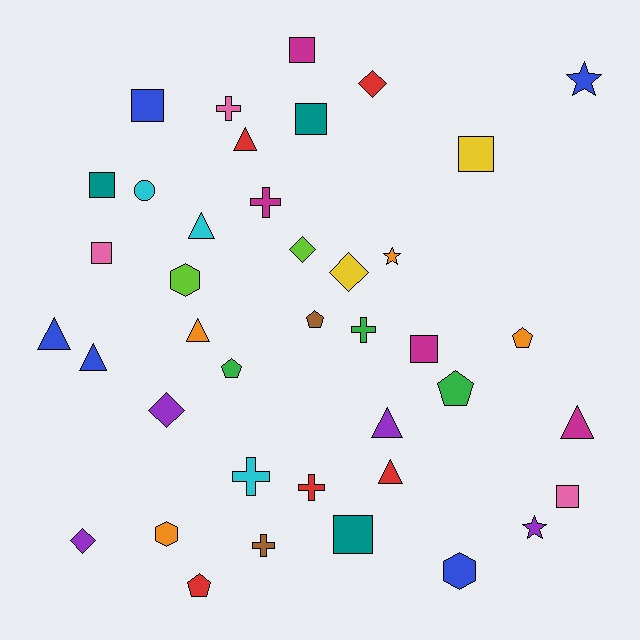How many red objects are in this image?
There are 5 red objects.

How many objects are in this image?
There are 40 objects.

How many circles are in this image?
There is 1 circle.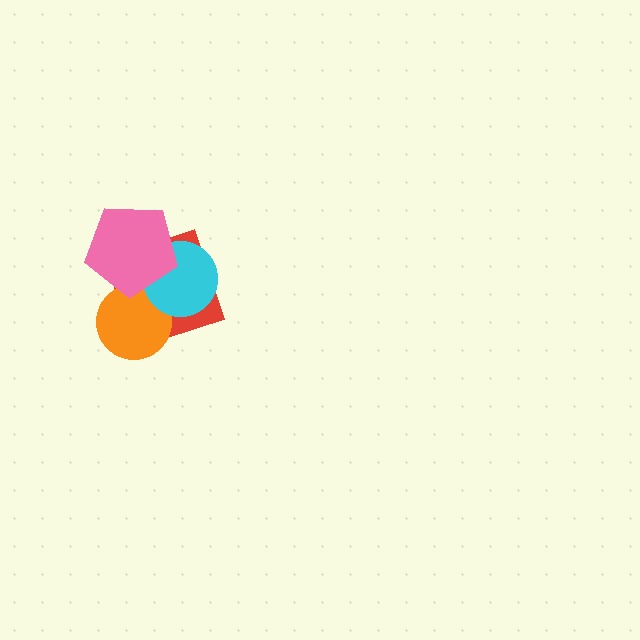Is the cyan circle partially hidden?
Yes, it is partially covered by another shape.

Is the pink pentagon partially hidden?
No, no other shape covers it.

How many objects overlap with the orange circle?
3 objects overlap with the orange circle.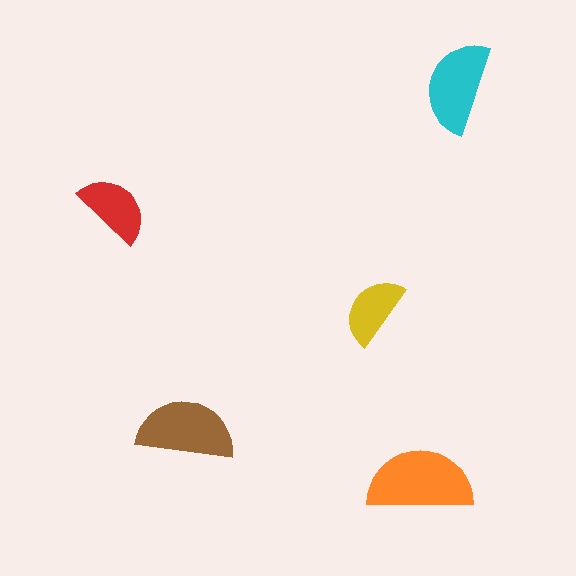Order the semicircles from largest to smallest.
the orange one, the brown one, the cyan one, the red one, the yellow one.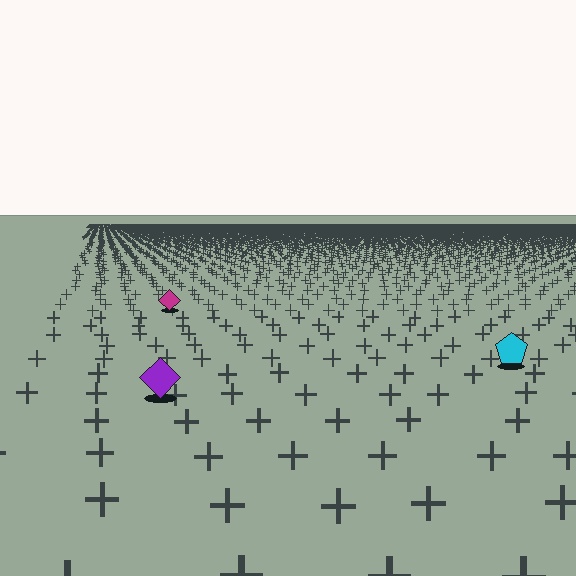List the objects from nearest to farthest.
From nearest to farthest: the purple diamond, the cyan pentagon, the magenta diamond.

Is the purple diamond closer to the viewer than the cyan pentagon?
Yes. The purple diamond is closer — you can tell from the texture gradient: the ground texture is coarser near it.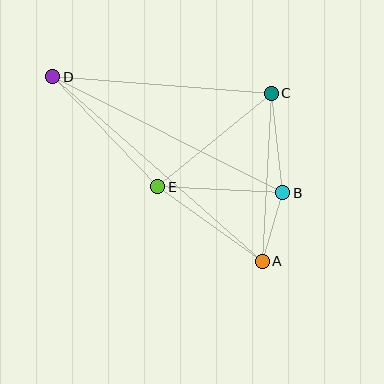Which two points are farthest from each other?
Points A and D are farthest from each other.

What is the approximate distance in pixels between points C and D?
The distance between C and D is approximately 219 pixels.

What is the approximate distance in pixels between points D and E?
The distance between D and E is approximately 152 pixels.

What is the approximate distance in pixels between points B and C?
The distance between B and C is approximately 100 pixels.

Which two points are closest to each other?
Points A and B are closest to each other.